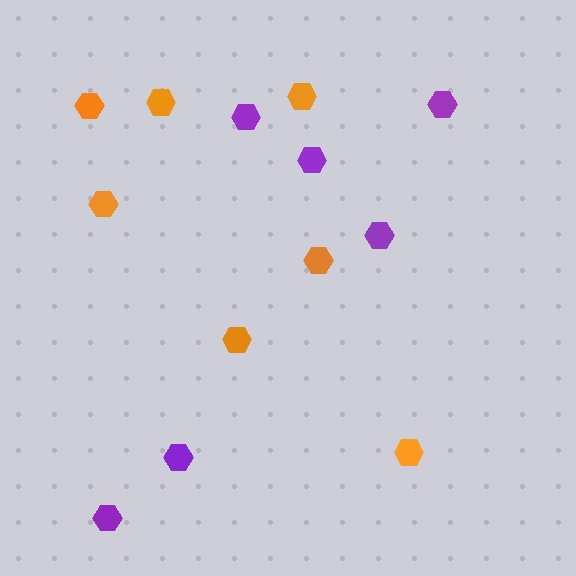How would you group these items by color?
There are 2 groups: one group of orange hexagons (7) and one group of purple hexagons (6).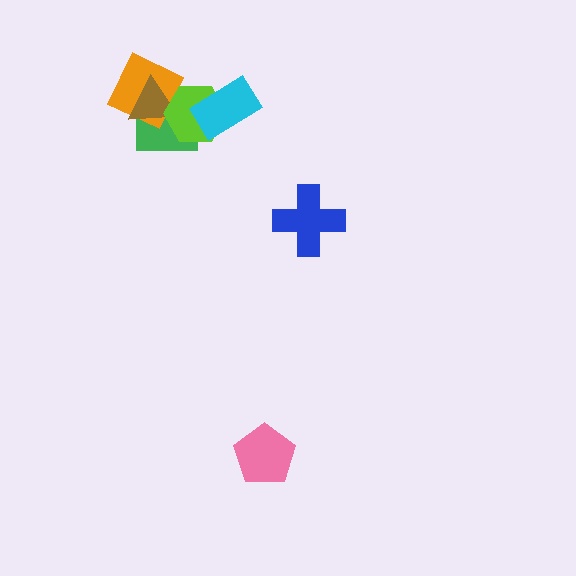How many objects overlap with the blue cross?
0 objects overlap with the blue cross.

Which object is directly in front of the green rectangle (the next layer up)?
The orange diamond is directly in front of the green rectangle.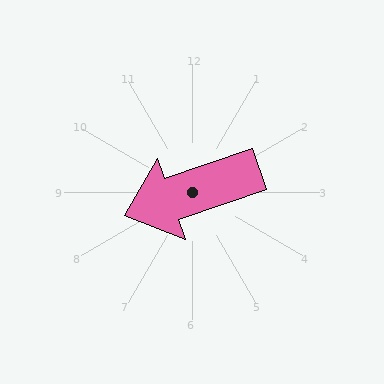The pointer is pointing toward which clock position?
Roughly 8 o'clock.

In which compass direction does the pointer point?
West.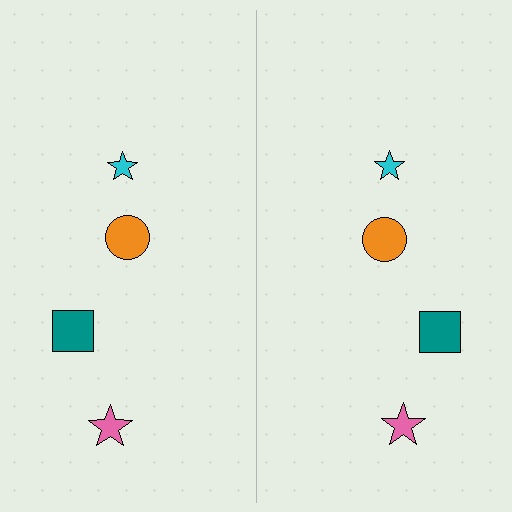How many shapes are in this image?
There are 8 shapes in this image.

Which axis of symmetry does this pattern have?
The pattern has a vertical axis of symmetry running through the center of the image.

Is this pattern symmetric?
Yes, this pattern has bilateral (reflection) symmetry.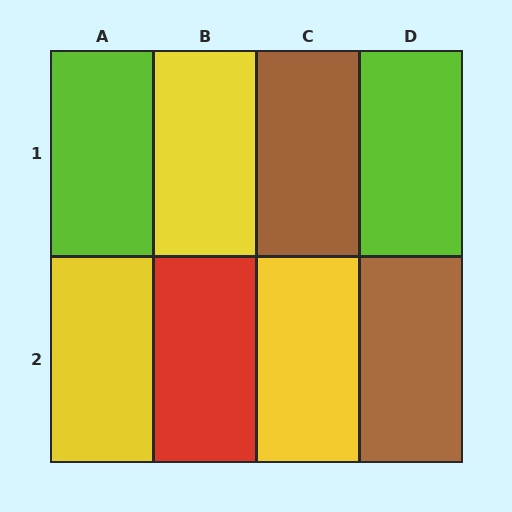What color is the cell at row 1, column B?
Yellow.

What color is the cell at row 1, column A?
Lime.